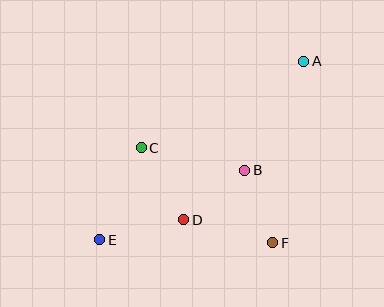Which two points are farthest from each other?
Points A and E are farthest from each other.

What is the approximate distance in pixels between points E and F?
The distance between E and F is approximately 173 pixels.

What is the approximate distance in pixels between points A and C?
The distance between A and C is approximately 184 pixels.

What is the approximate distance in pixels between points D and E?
The distance between D and E is approximately 87 pixels.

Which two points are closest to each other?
Points B and F are closest to each other.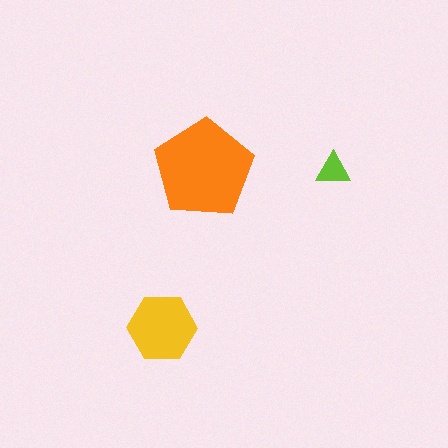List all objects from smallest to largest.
The lime triangle, the yellow hexagon, the orange pentagon.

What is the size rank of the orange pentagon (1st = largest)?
1st.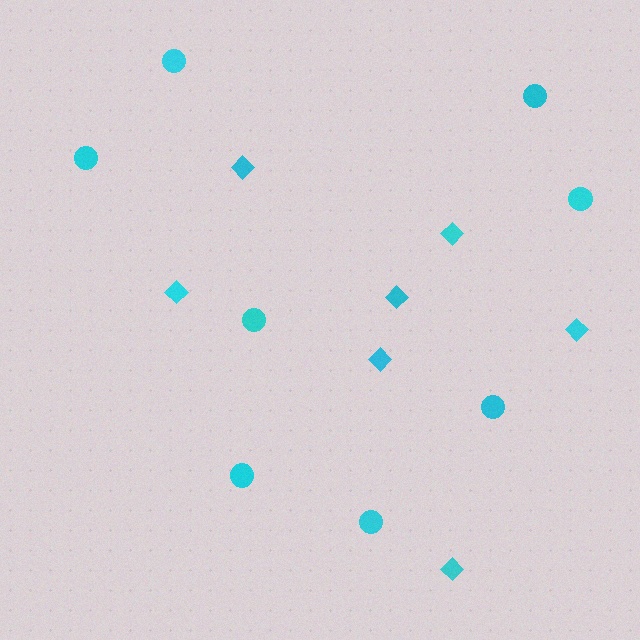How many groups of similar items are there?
There are 2 groups: one group of circles (8) and one group of diamonds (7).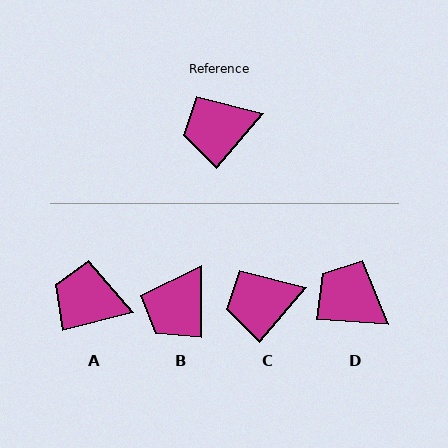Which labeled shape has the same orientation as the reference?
C.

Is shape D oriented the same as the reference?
No, it is off by about 53 degrees.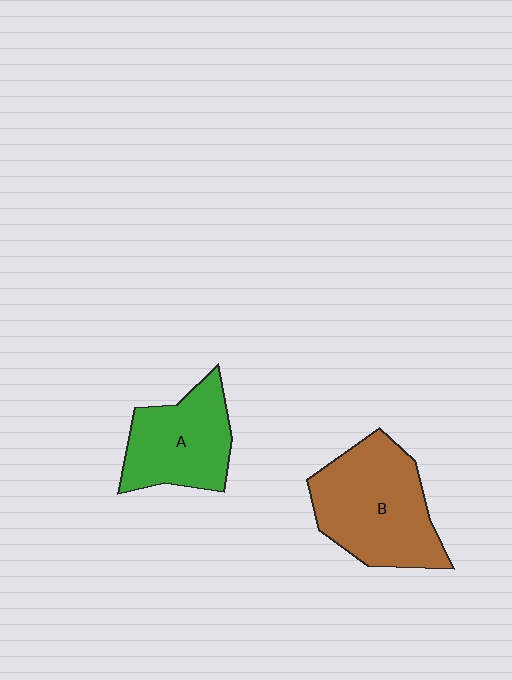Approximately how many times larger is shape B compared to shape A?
Approximately 1.4 times.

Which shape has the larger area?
Shape B (brown).